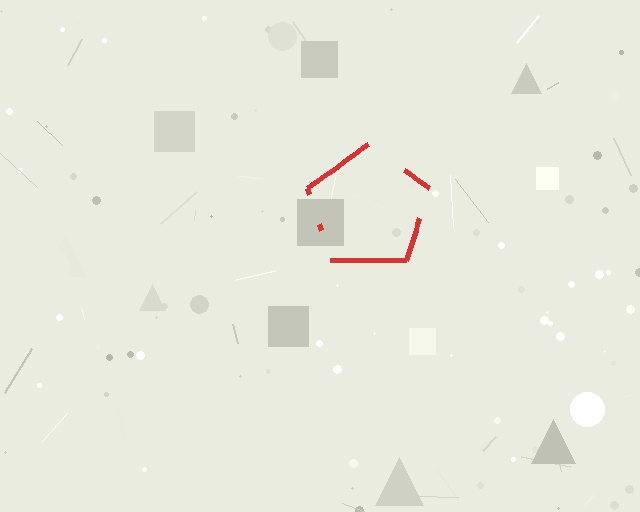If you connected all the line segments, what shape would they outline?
They would outline a pentagon.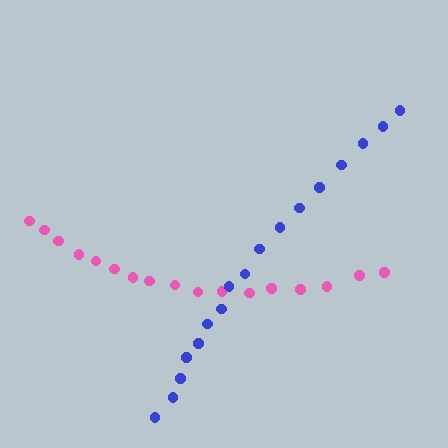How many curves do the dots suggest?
There are 2 distinct paths.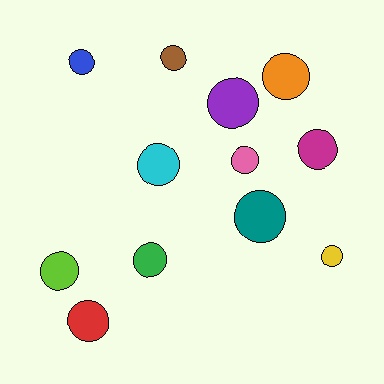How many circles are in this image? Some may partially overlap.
There are 12 circles.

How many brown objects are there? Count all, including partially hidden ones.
There is 1 brown object.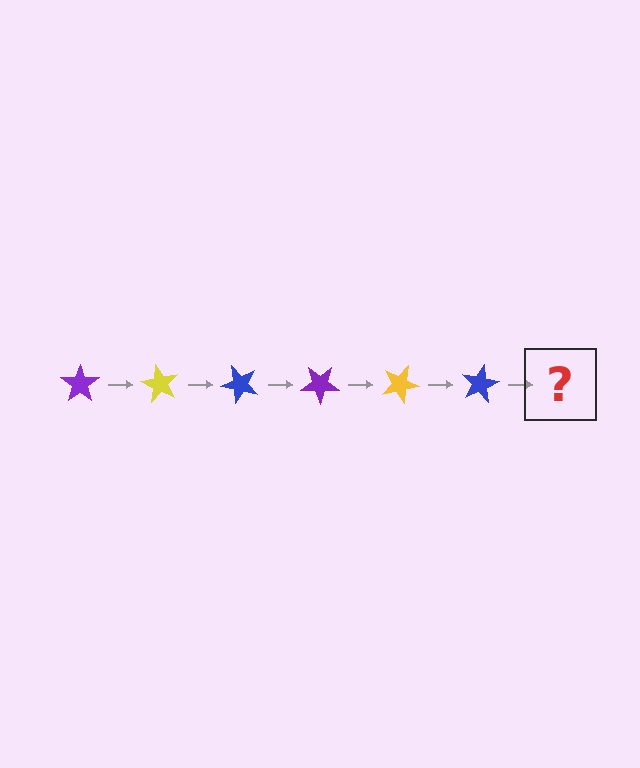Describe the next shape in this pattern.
It should be a purple star, rotated 360 degrees from the start.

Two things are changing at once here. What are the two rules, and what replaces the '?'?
The two rules are that it rotates 60 degrees each step and the color cycles through purple, yellow, and blue. The '?' should be a purple star, rotated 360 degrees from the start.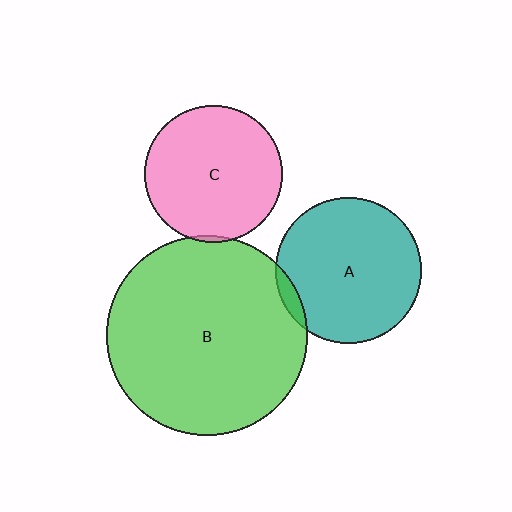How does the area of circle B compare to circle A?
Approximately 1.9 times.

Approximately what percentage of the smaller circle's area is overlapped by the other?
Approximately 5%.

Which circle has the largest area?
Circle B (green).